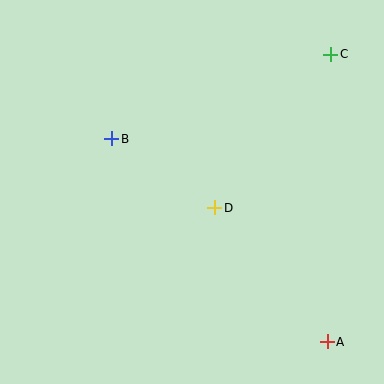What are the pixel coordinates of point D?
Point D is at (215, 208).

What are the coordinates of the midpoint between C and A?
The midpoint between C and A is at (329, 198).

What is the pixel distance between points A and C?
The distance between A and C is 287 pixels.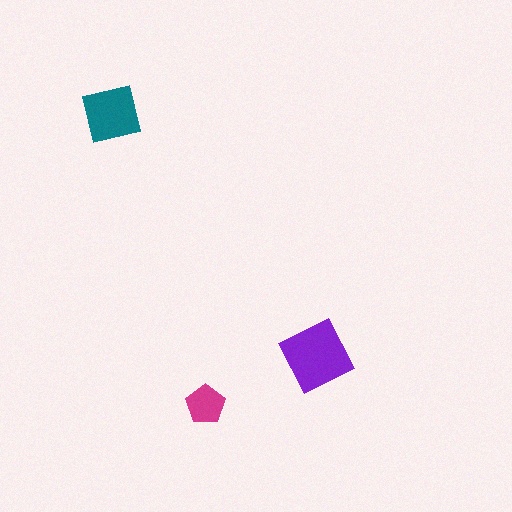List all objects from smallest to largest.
The magenta pentagon, the teal square, the purple diamond.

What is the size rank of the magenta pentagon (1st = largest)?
3rd.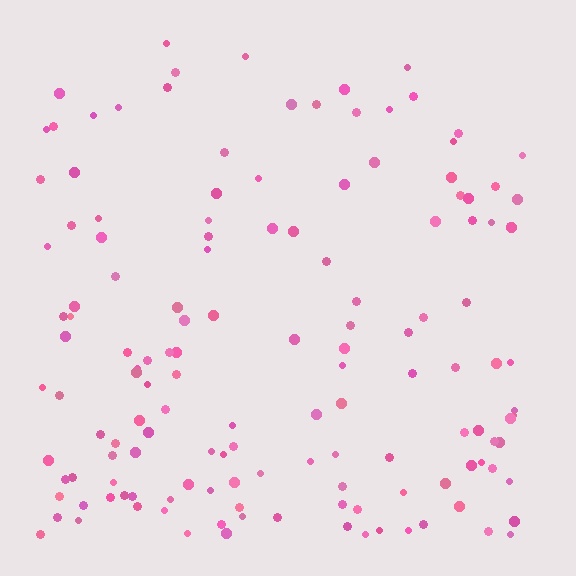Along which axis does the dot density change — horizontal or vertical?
Vertical.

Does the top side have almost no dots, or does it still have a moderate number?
Still a moderate number, just noticeably fewer than the bottom.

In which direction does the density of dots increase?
From top to bottom, with the bottom side densest.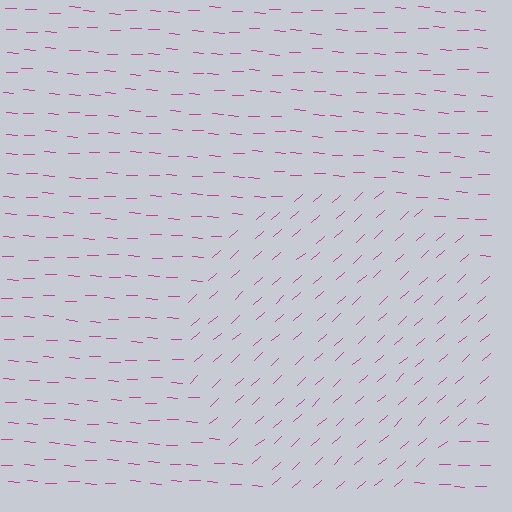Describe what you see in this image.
The image is filled with small magenta line segments. A circle region in the image has lines oriented differently from the surrounding lines, creating a visible texture boundary.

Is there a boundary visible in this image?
Yes, there is a texture boundary formed by a change in line orientation.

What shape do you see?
I see a circle.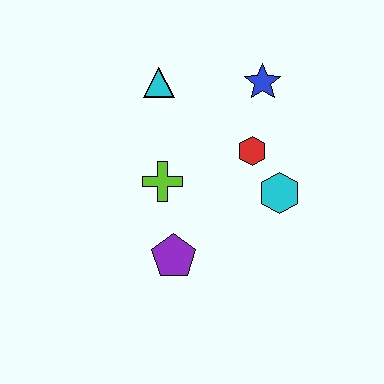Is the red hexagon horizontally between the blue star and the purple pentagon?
Yes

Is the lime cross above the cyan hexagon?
Yes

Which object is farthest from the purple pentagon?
The blue star is farthest from the purple pentagon.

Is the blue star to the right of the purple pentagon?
Yes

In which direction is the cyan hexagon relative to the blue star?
The cyan hexagon is below the blue star.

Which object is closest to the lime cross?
The purple pentagon is closest to the lime cross.